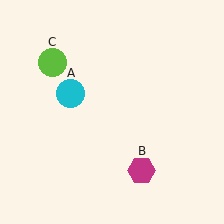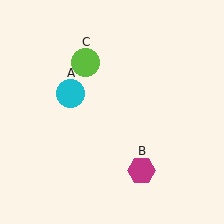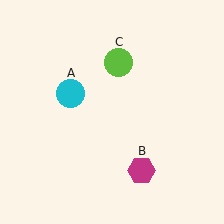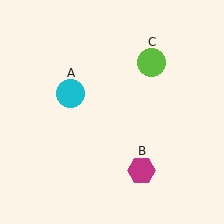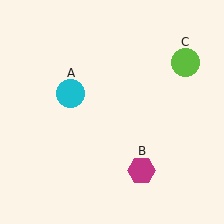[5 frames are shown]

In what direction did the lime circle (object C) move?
The lime circle (object C) moved right.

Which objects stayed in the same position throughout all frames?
Cyan circle (object A) and magenta hexagon (object B) remained stationary.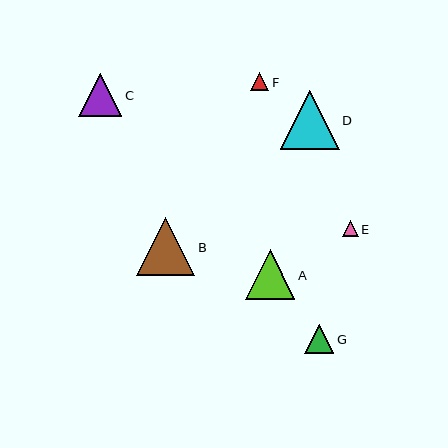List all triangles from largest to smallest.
From largest to smallest: D, B, A, C, G, F, E.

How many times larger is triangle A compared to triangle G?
Triangle A is approximately 1.7 times the size of triangle G.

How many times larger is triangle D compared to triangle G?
Triangle D is approximately 2.0 times the size of triangle G.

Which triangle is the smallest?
Triangle E is the smallest with a size of approximately 16 pixels.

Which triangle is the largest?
Triangle D is the largest with a size of approximately 59 pixels.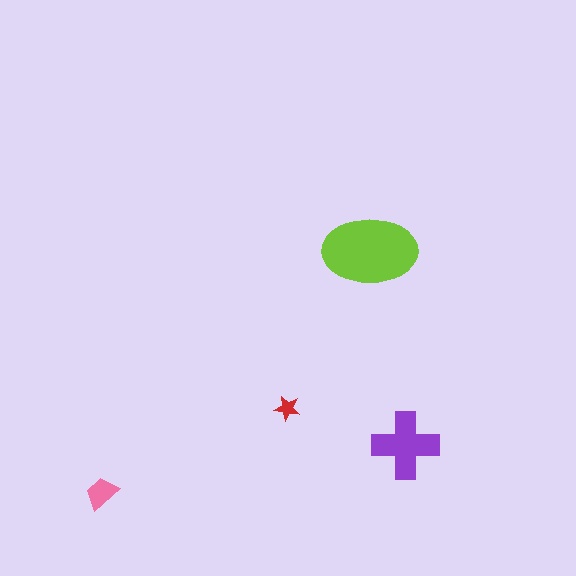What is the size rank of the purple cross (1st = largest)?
2nd.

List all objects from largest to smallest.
The lime ellipse, the purple cross, the pink trapezoid, the red star.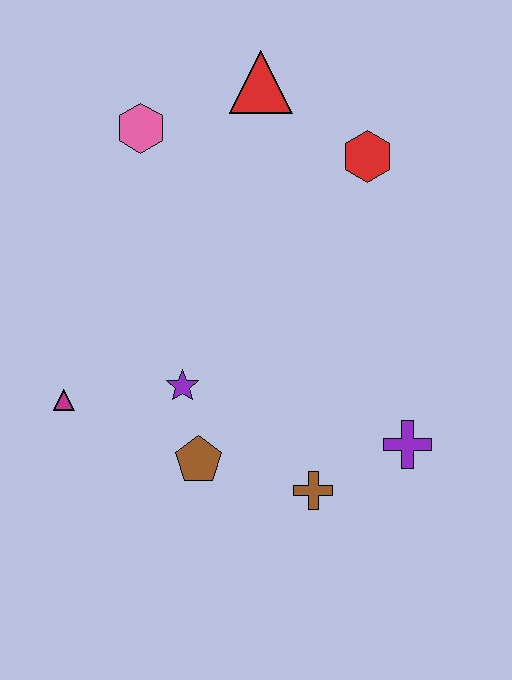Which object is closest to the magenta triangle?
The purple star is closest to the magenta triangle.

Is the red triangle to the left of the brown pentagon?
No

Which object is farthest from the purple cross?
The pink hexagon is farthest from the purple cross.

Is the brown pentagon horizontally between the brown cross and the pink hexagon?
Yes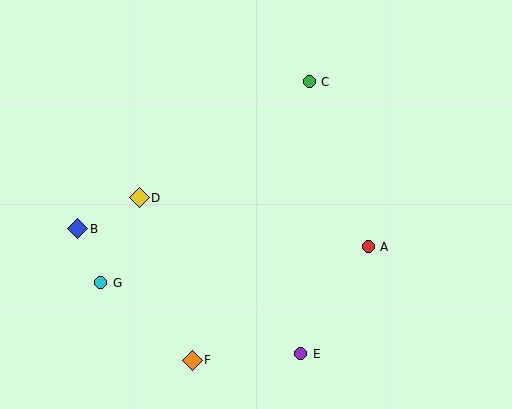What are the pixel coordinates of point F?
Point F is at (192, 360).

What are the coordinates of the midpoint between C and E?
The midpoint between C and E is at (305, 218).